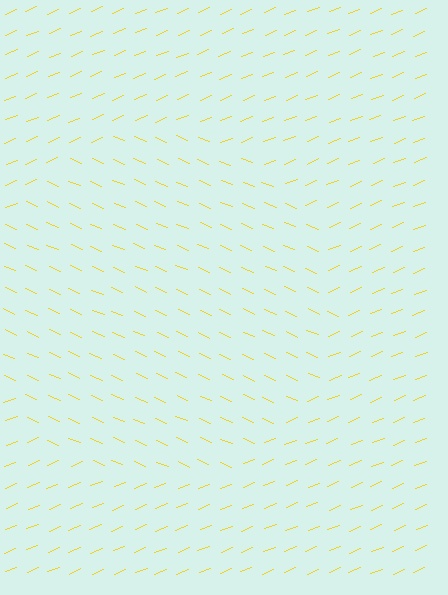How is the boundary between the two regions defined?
The boundary is defined purely by a change in line orientation (approximately 45 degrees difference). All lines are the same color and thickness.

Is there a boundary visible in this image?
Yes, there is a texture boundary formed by a change in line orientation.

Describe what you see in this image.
The image is filled with small yellow line segments. A circle region in the image has lines oriented differently from the surrounding lines, creating a visible texture boundary.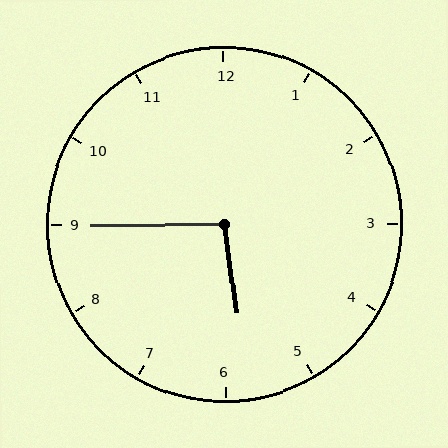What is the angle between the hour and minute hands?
Approximately 98 degrees.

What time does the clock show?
5:45.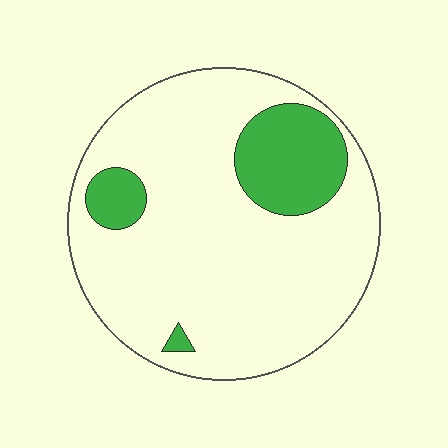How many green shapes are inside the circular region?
3.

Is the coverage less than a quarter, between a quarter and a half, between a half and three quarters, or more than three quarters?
Less than a quarter.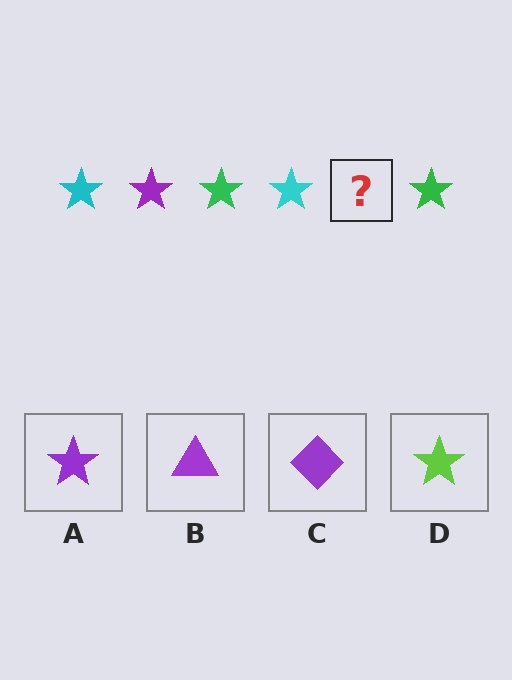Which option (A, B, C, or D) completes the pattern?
A.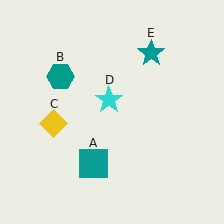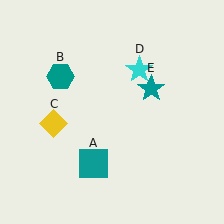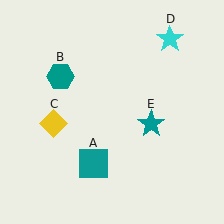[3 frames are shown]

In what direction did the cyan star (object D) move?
The cyan star (object D) moved up and to the right.